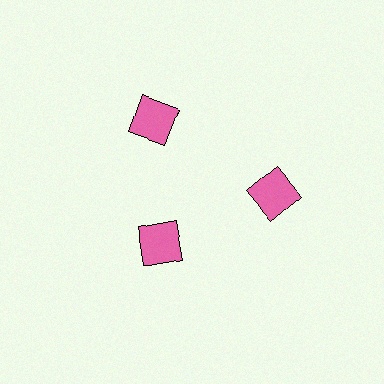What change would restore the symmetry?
The symmetry would be restored by moving it outward, back onto the ring so that all 3 squares sit at equal angles and equal distance from the center.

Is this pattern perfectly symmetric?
No. The 3 pink squares are arranged in a ring, but one element near the 7 o'clock position is pulled inward toward the center, breaking the 3-fold rotational symmetry.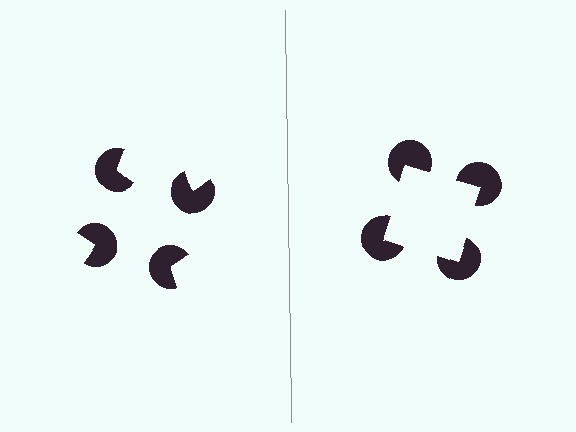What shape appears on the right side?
An illusory square.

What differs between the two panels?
The pac-man discs are positioned identically on both sides; only the wedge orientations differ. On the right they align to a square; on the left they are misaligned.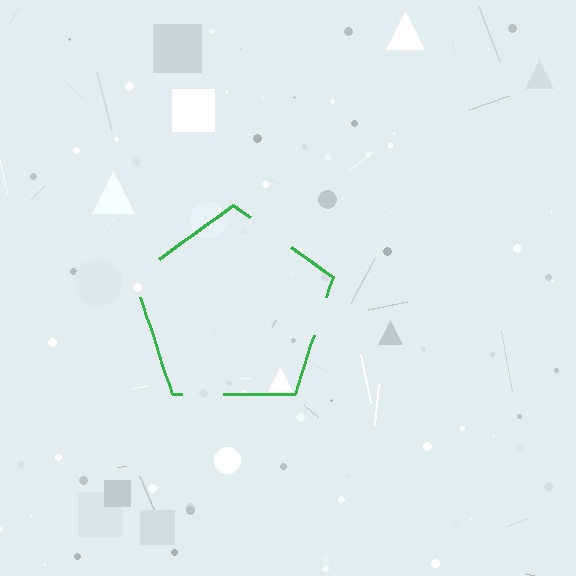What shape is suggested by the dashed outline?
The dashed outline suggests a pentagon.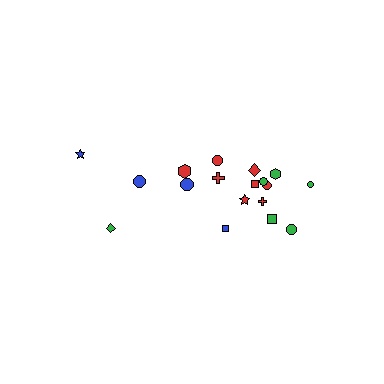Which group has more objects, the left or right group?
The right group.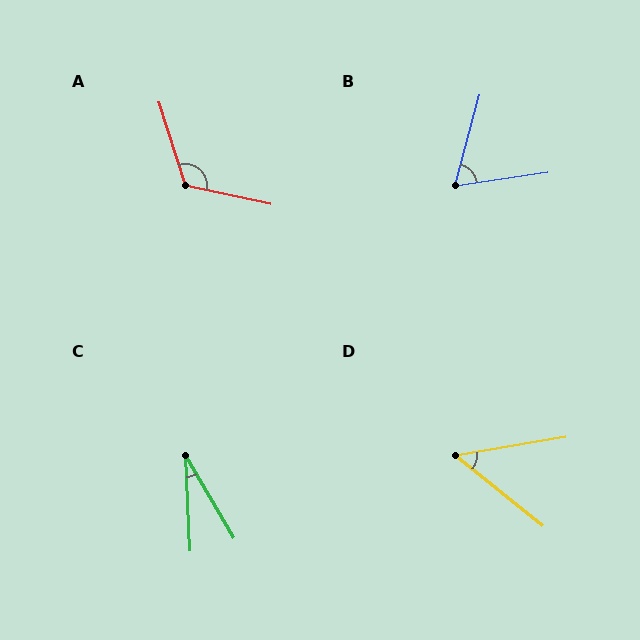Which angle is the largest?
A, at approximately 120 degrees.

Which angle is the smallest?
C, at approximately 28 degrees.